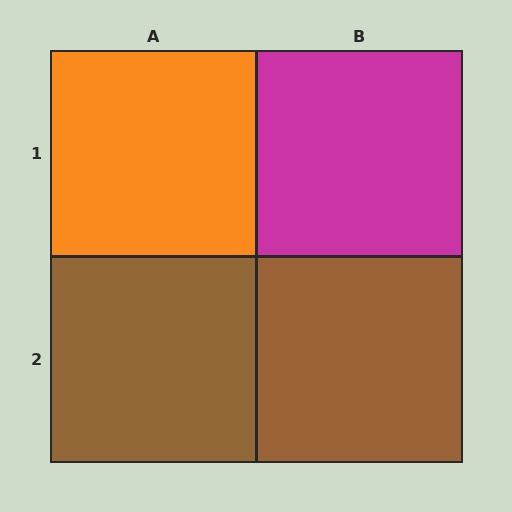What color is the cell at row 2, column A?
Brown.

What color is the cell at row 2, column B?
Brown.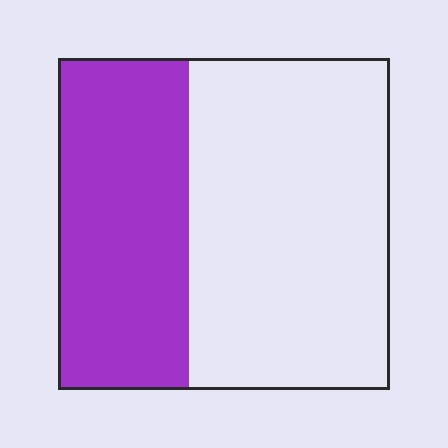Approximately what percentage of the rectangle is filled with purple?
Approximately 40%.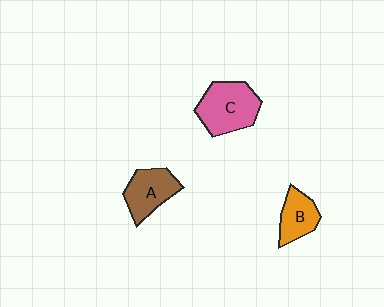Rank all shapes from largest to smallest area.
From largest to smallest: C (pink), A (brown), B (orange).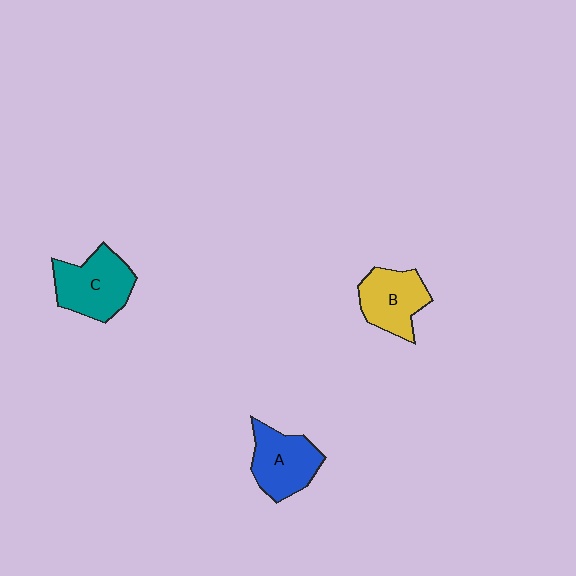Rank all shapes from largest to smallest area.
From largest to smallest: C (teal), A (blue), B (yellow).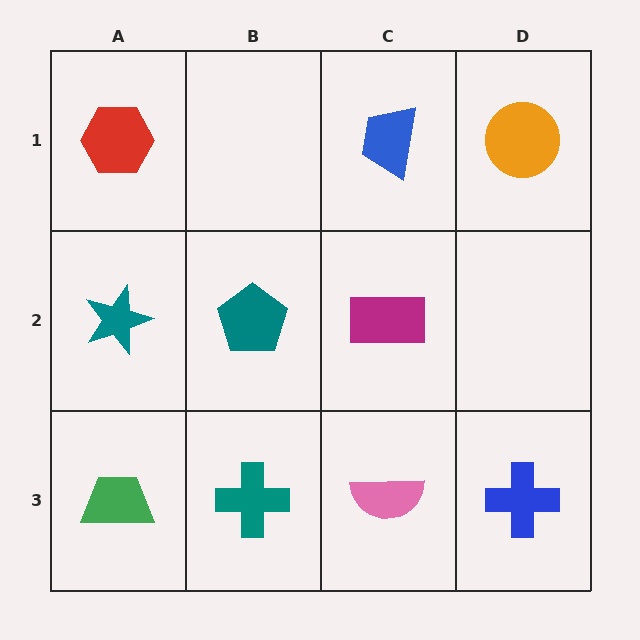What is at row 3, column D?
A blue cross.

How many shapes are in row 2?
3 shapes.